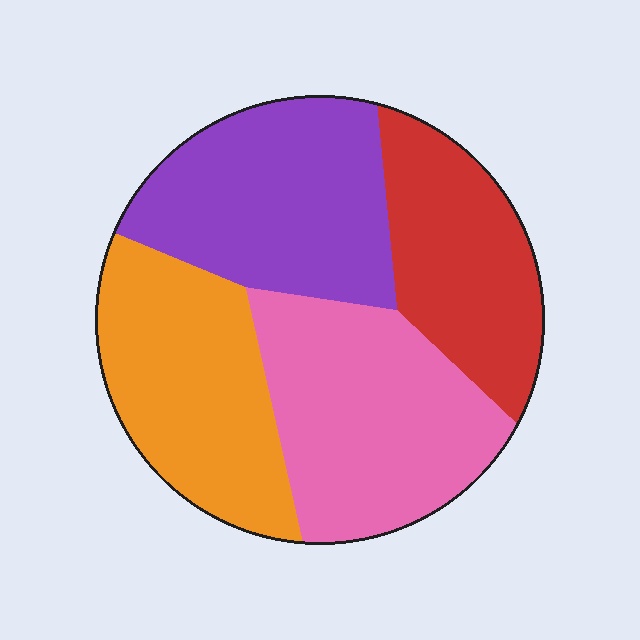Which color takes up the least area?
Red, at roughly 20%.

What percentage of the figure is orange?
Orange takes up between a sixth and a third of the figure.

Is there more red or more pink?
Pink.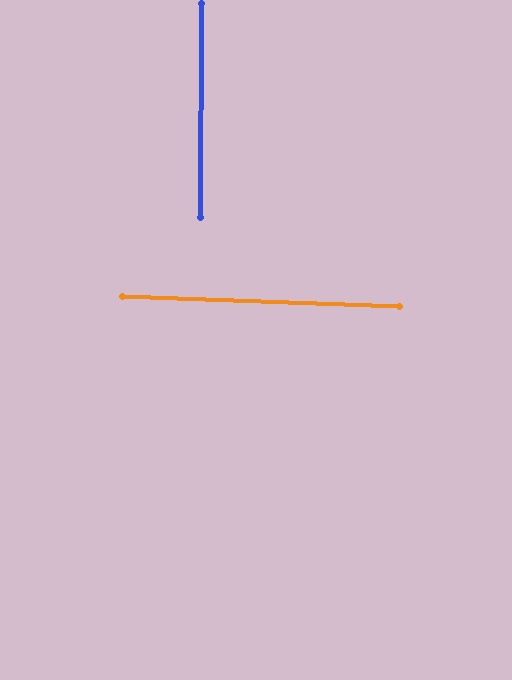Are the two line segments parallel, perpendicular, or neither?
Perpendicular — they meet at approximately 88°.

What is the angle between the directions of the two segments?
Approximately 88 degrees.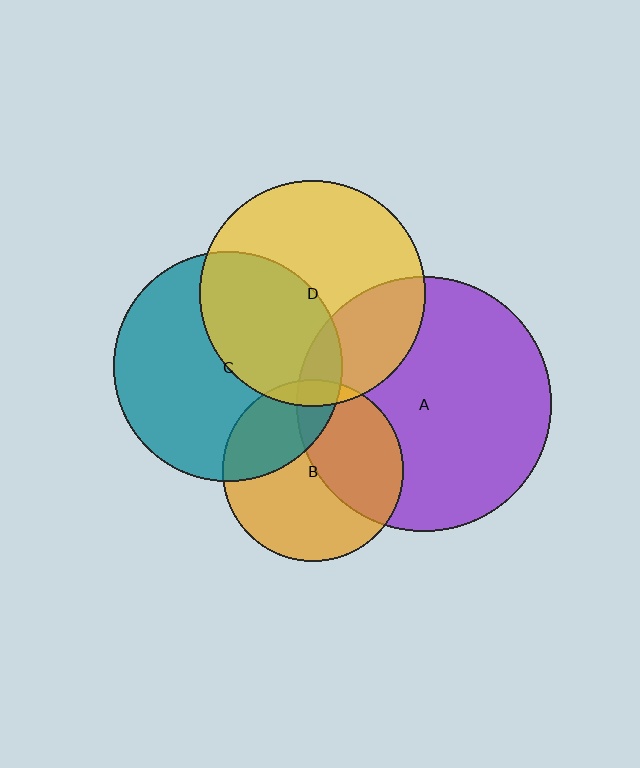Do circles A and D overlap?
Yes.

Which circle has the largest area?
Circle A (purple).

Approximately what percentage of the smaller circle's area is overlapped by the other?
Approximately 25%.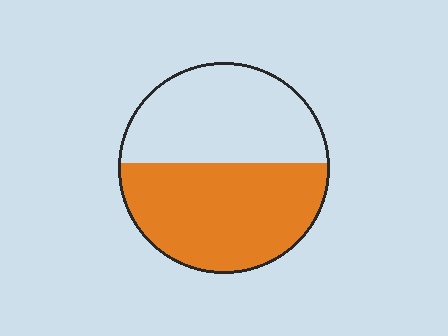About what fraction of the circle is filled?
About one half (1/2).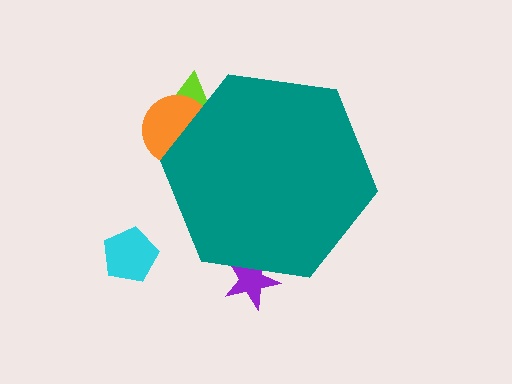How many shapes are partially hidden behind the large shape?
3 shapes are partially hidden.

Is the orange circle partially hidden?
Yes, the orange circle is partially hidden behind the teal hexagon.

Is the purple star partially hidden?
Yes, the purple star is partially hidden behind the teal hexagon.